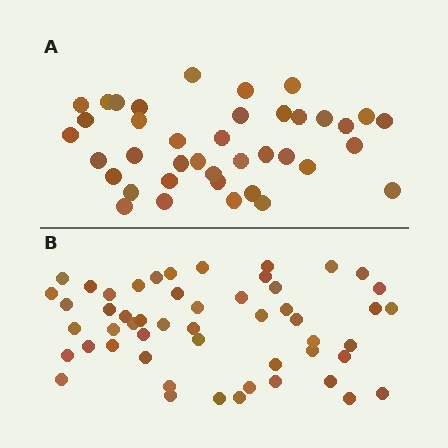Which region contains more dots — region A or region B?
Region B (the bottom region) has more dots.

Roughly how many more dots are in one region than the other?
Region B has approximately 15 more dots than region A.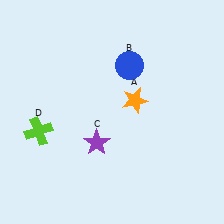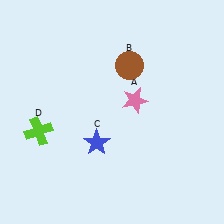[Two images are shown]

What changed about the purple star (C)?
In Image 1, C is purple. In Image 2, it changed to blue.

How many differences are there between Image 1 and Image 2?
There are 3 differences between the two images.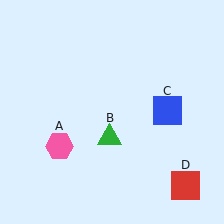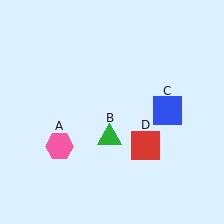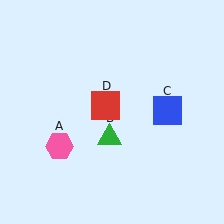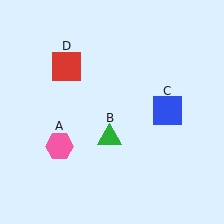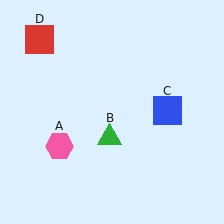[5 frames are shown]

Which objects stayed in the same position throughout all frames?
Pink hexagon (object A) and green triangle (object B) and blue square (object C) remained stationary.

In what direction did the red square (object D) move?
The red square (object D) moved up and to the left.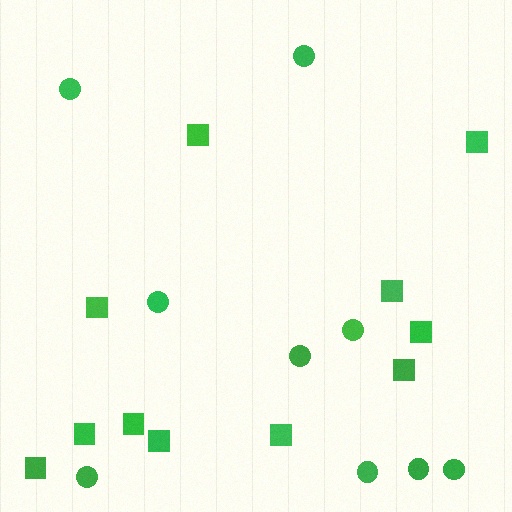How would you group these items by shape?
There are 2 groups: one group of circles (9) and one group of squares (11).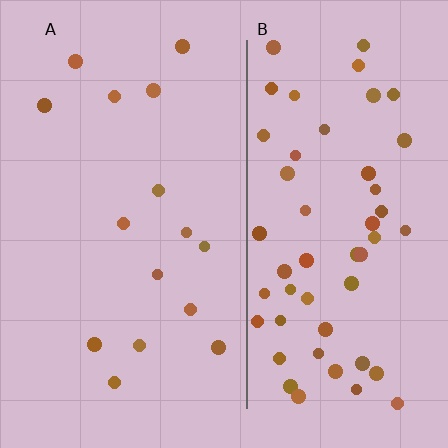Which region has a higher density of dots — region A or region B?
B (the right).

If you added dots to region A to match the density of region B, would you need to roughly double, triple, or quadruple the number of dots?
Approximately triple.